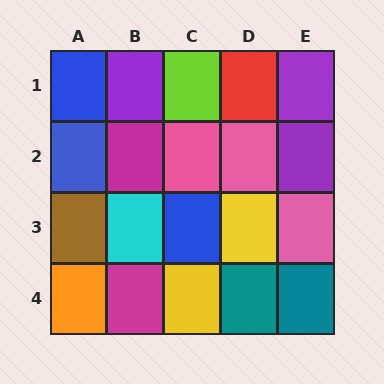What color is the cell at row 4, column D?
Teal.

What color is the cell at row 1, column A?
Blue.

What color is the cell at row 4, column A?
Orange.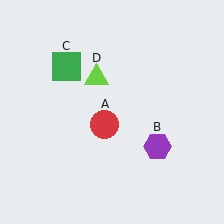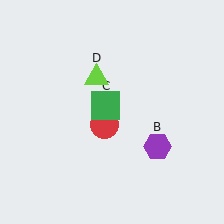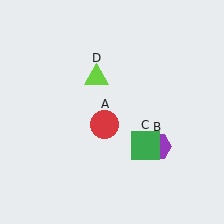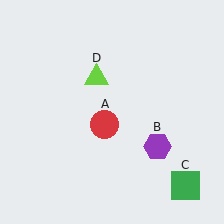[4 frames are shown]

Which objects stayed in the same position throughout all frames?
Red circle (object A) and purple hexagon (object B) and lime triangle (object D) remained stationary.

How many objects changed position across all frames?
1 object changed position: green square (object C).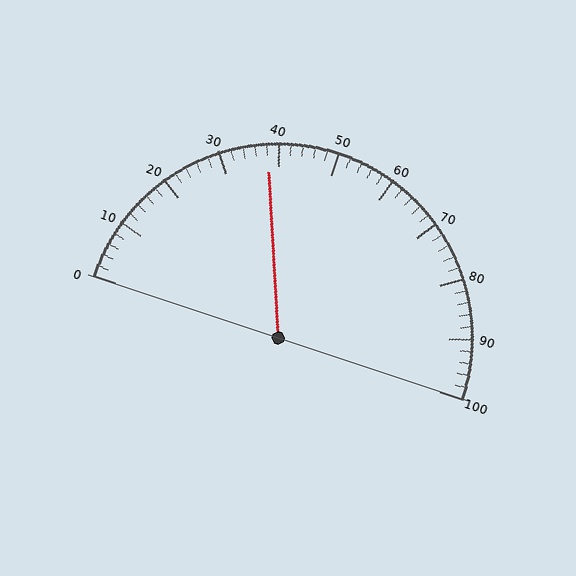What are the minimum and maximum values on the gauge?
The gauge ranges from 0 to 100.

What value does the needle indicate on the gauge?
The needle indicates approximately 38.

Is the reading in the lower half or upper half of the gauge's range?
The reading is in the lower half of the range (0 to 100).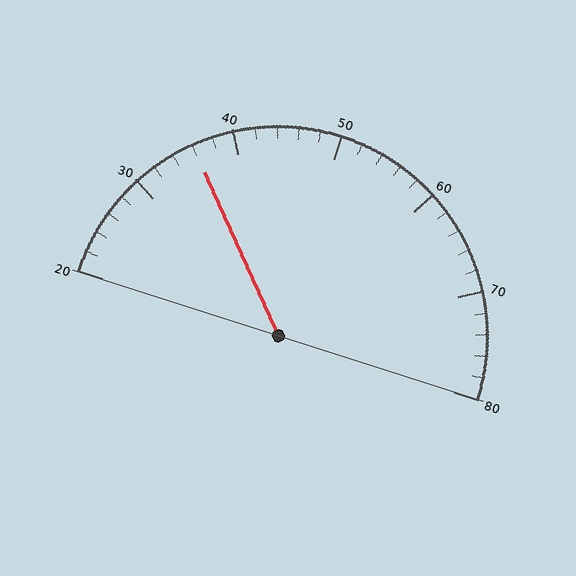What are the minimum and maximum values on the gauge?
The gauge ranges from 20 to 80.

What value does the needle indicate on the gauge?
The needle indicates approximately 36.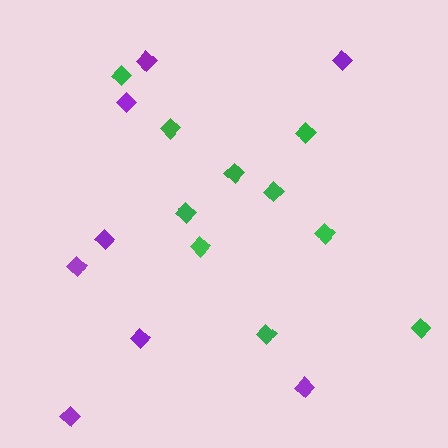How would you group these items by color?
There are 2 groups: one group of purple diamonds (8) and one group of green diamonds (10).